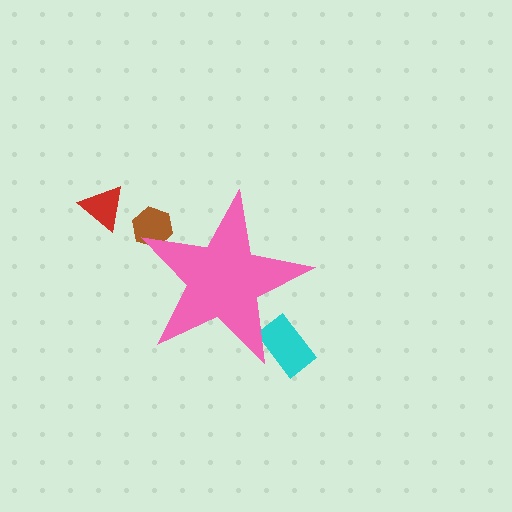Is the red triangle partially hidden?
No, the red triangle is fully visible.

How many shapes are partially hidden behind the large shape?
2 shapes are partially hidden.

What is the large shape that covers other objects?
A pink star.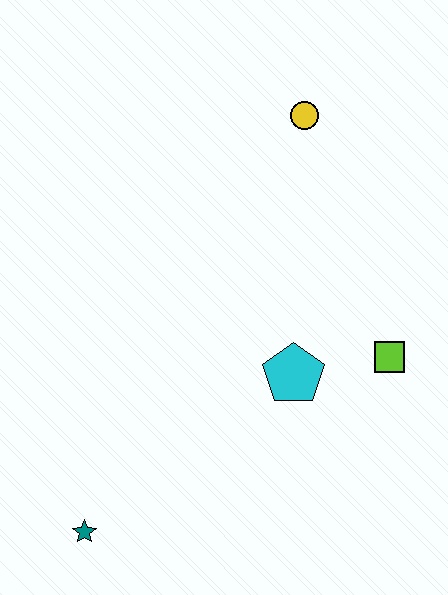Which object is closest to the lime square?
The cyan pentagon is closest to the lime square.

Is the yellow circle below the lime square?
No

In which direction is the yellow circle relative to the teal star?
The yellow circle is above the teal star.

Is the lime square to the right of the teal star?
Yes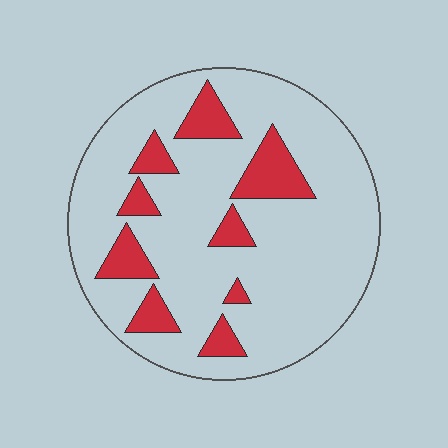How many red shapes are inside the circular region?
9.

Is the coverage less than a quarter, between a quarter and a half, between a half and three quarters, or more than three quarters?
Less than a quarter.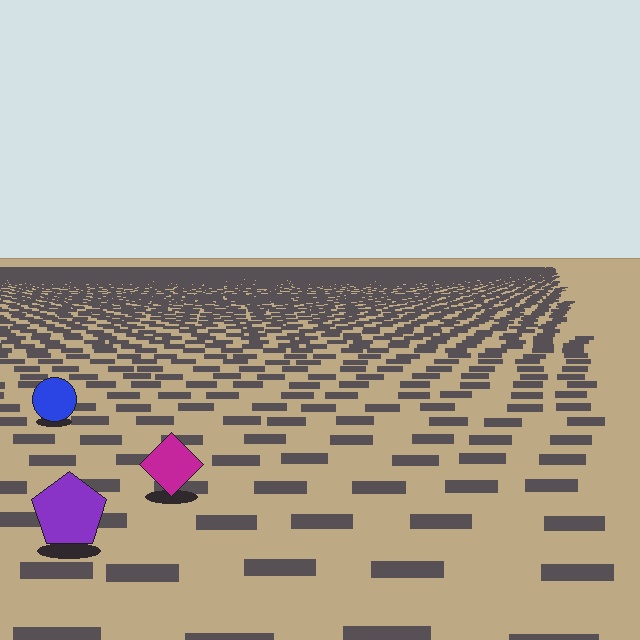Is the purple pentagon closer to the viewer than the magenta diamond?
Yes. The purple pentagon is closer — you can tell from the texture gradient: the ground texture is coarser near it.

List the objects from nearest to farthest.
From nearest to farthest: the purple pentagon, the magenta diamond, the blue circle.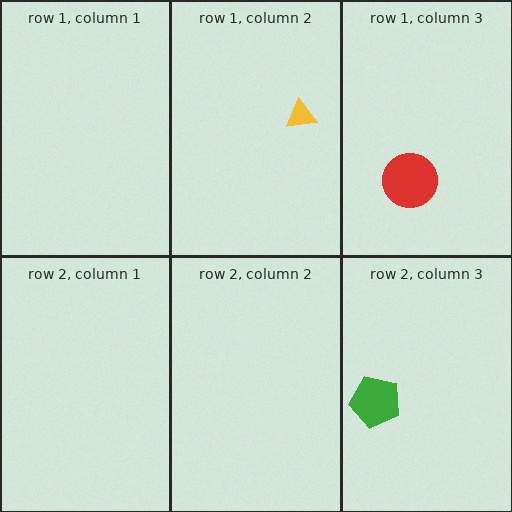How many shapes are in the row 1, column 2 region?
1.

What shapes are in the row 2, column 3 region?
The green pentagon.